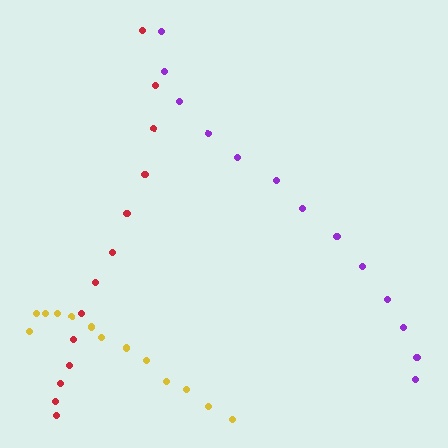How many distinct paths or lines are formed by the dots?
There are 3 distinct paths.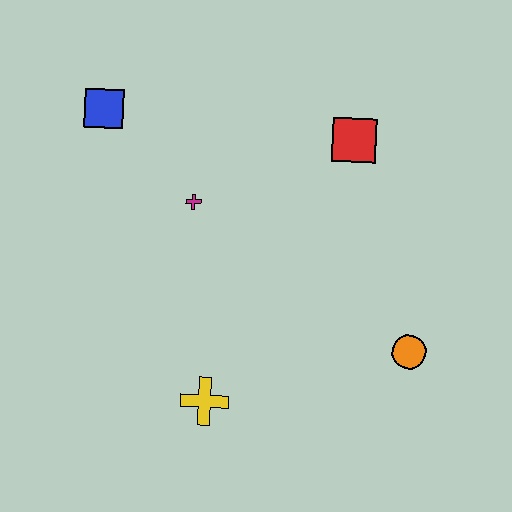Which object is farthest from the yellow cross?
The blue square is farthest from the yellow cross.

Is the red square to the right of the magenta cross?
Yes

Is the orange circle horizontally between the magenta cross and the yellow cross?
No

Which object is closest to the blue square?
The magenta cross is closest to the blue square.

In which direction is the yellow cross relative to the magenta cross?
The yellow cross is below the magenta cross.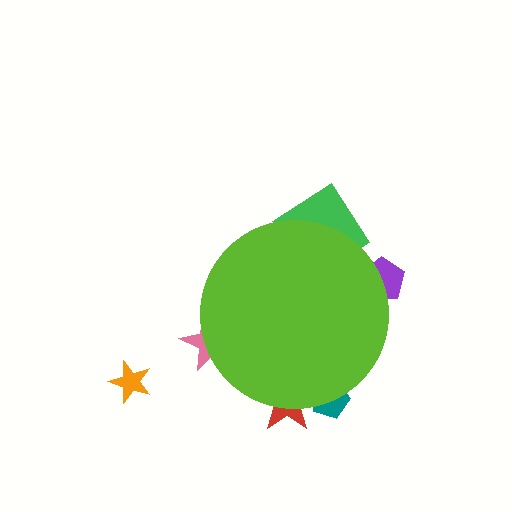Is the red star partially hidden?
Yes, the red star is partially hidden behind the lime circle.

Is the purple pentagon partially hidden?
Yes, the purple pentagon is partially hidden behind the lime circle.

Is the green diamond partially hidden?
Yes, the green diamond is partially hidden behind the lime circle.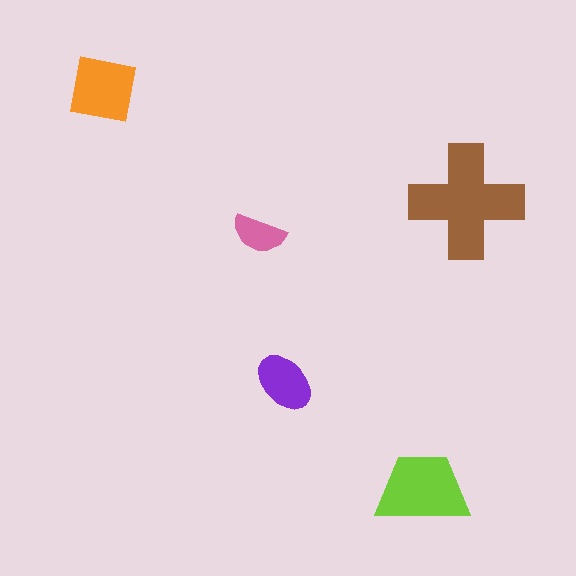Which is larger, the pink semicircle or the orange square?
The orange square.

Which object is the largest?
The brown cross.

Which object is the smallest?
The pink semicircle.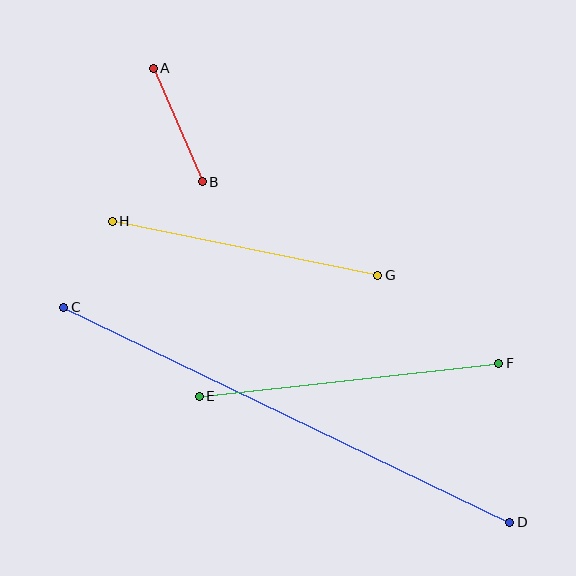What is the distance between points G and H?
The distance is approximately 271 pixels.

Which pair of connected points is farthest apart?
Points C and D are farthest apart.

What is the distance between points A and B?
The distance is approximately 123 pixels.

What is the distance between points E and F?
The distance is approximately 302 pixels.